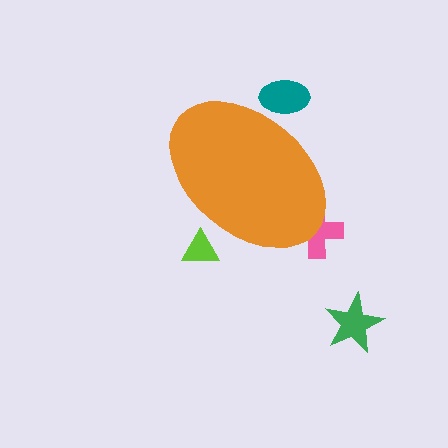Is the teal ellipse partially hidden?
Yes, the teal ellipse is partially hidden behind the orange ellipse.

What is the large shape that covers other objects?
An orange ellipse.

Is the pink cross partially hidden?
Yes, the pink cross is partially hidden behind the orange ellipse.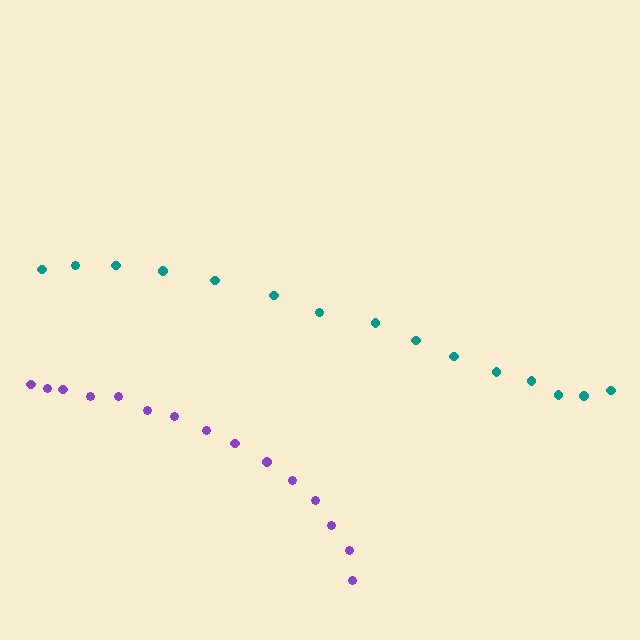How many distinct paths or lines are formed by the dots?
There are 2 distinct paths.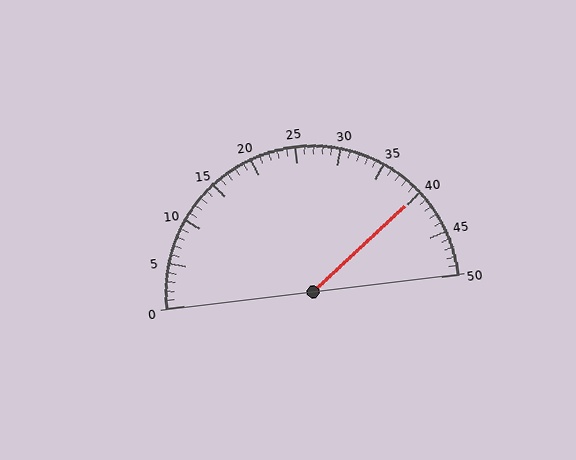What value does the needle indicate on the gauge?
The needle indicates approximately 40.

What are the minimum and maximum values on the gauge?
The gauge ranges from 0 to 50.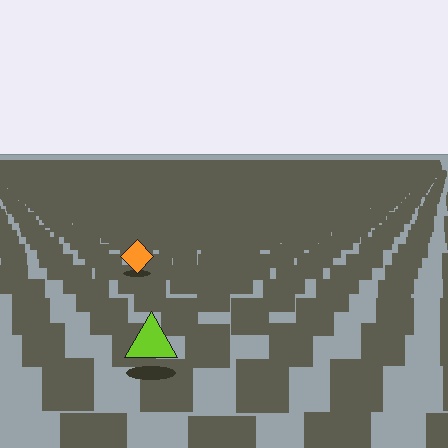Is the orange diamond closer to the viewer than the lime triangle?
No. The lime triangle is closer — you can tell from the texture gradient: the ground texture is coarser near it.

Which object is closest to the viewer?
The lime triangle is closest. The texture marks near it are larger and more spread out.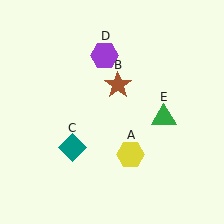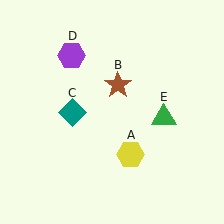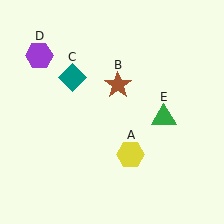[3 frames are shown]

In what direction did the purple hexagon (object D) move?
The purple hexagon (object D) moved left.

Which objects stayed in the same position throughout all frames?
Yellow hexagon (object A) and brown star (object B) and green triangle (object E) remained stationary.